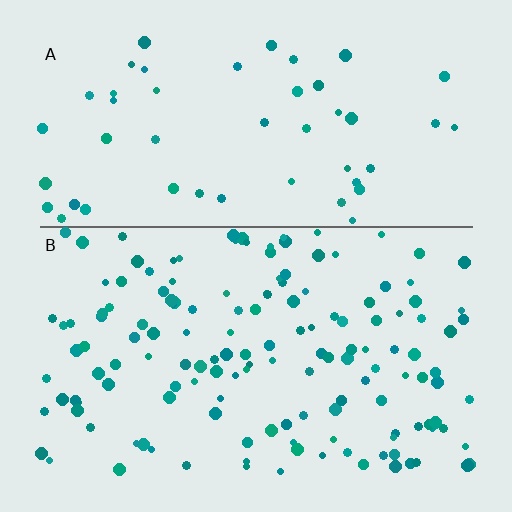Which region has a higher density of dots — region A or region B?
B (the bottom).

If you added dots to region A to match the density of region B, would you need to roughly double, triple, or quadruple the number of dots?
Approximately triple.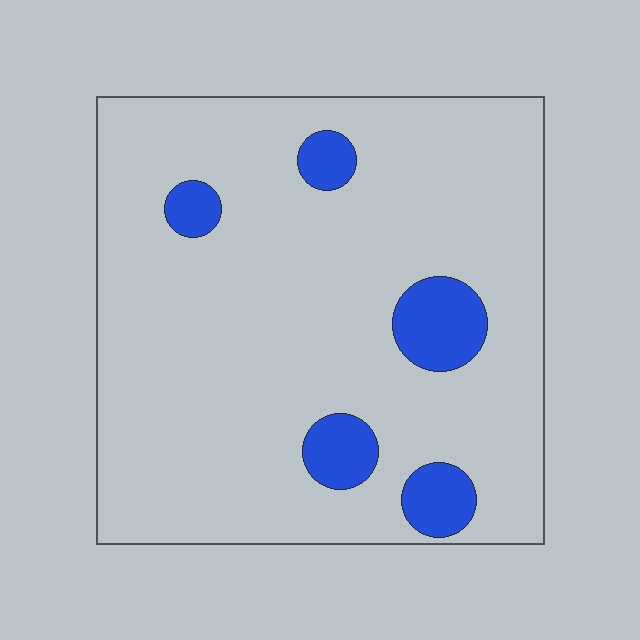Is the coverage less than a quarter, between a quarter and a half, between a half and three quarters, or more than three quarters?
Less than a quarter.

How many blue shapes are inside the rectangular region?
5.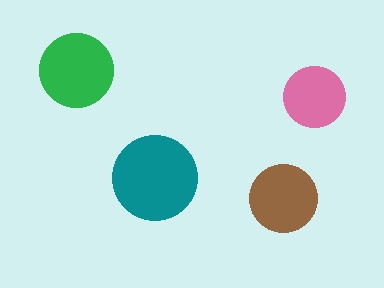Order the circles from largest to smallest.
the teal one, the green one, the brown one, the pink one.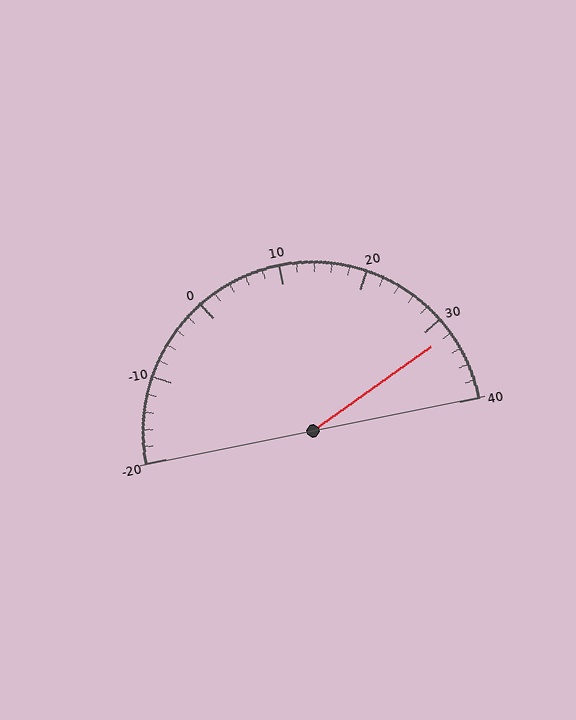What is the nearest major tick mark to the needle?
The nearest major tick mark is 30.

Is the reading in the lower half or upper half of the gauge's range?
The reading is in the upper half of the range (-20 to 40).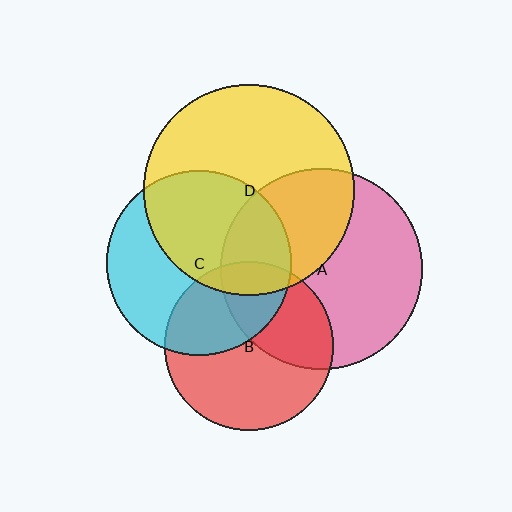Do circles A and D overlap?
Yes.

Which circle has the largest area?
Circle D (yellow).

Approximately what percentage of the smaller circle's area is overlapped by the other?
Approximately 40%.